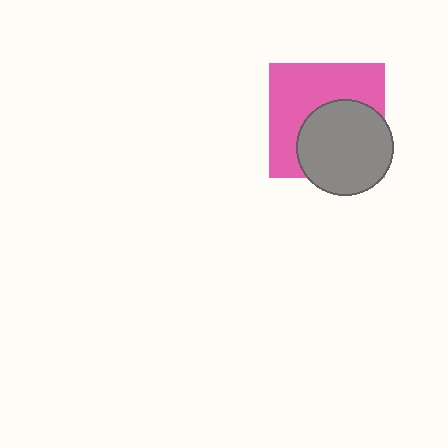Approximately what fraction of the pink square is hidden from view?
Roughly 47% of the pink square is hidden behind the gray circle.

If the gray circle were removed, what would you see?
You would see the complete pink square.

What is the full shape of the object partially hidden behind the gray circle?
The partially hidden object is a pink square.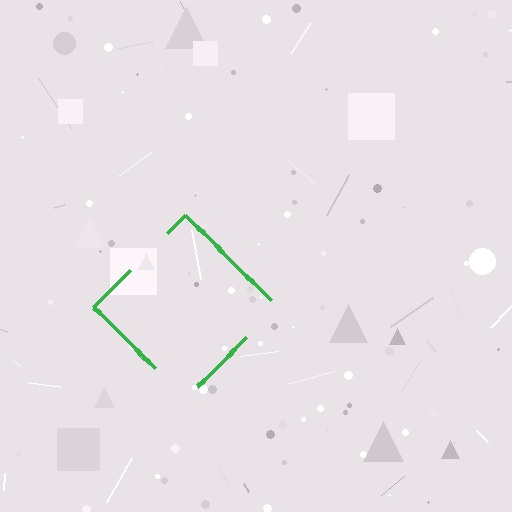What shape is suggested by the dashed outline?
The dashed outline suggests a diamond.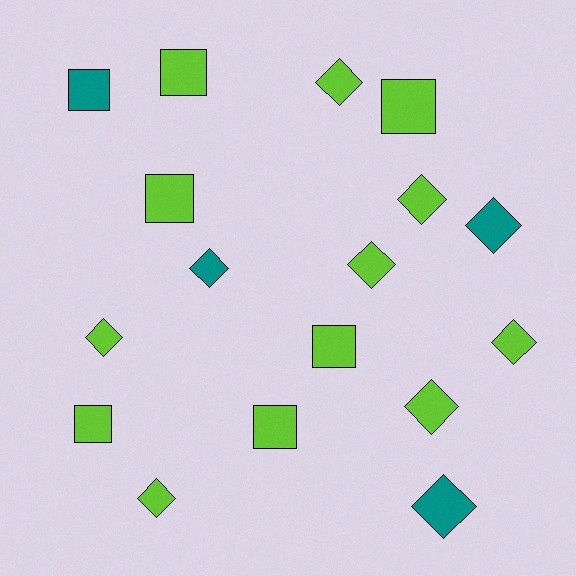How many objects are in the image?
There are 17 objects.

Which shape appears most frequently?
Diamond, with 10 objects.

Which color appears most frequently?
Lime, with 13 objects.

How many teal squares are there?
There is 1 teal square.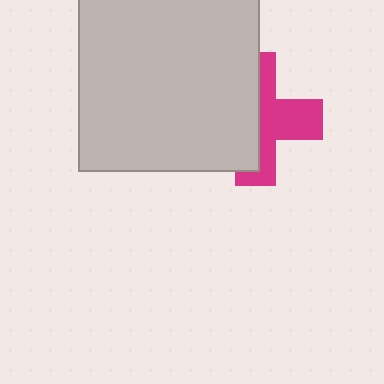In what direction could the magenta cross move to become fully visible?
The magenta cross could move right. That would shift it out from behind the light gray square entirely.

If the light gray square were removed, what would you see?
You would see the complete magenta cross.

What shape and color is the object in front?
The object in front is a light gray square.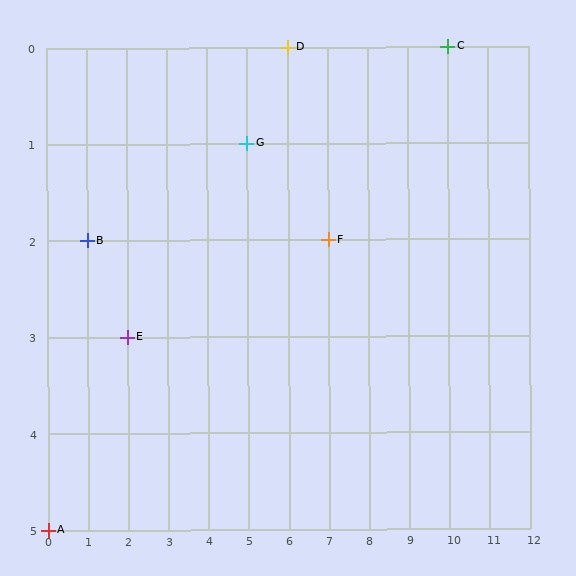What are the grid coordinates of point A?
Point A is at grid coordinates (0, 5).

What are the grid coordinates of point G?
Point G is at grid coordinates (5, 1).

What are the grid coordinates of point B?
Point B is at grid coordinates (1, 2).